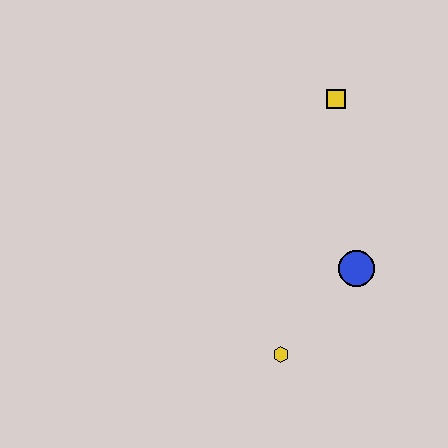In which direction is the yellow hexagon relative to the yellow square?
The yellow hexagon is below the yellow square.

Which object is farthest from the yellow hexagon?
The yellow square is farthest from the yellow hexagon.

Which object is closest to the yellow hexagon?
The blue circle is closest to the yellow hexagon.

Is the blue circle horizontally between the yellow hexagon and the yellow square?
No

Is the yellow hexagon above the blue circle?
No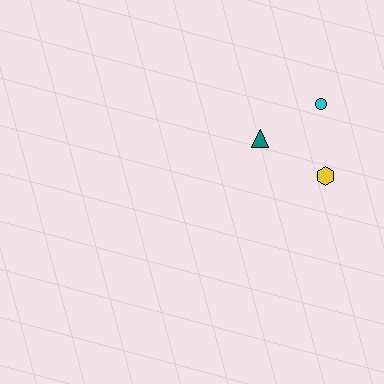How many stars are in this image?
There are no stars.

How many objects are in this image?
There are 3 objects.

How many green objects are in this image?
There are no green objects.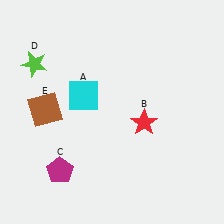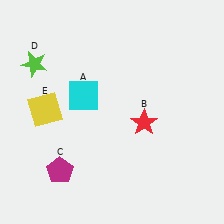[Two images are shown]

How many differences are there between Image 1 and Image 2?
There is 1 difference between the two images.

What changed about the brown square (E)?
In Image 1, E is brown. In Image 2, it changed to yellow.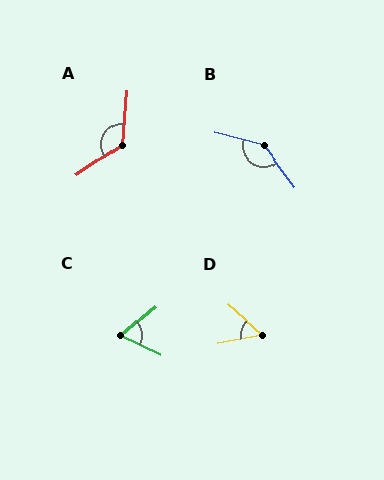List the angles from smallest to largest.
D (52°), C (65°), A (129°), B (141°).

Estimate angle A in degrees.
Approximately 129 degrees.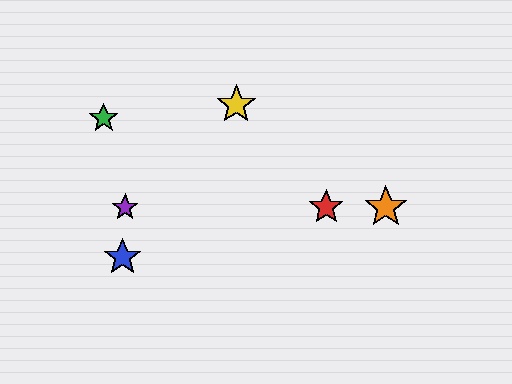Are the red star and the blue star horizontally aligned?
No, the red star is at y≈207 and the blue star is at y≈257.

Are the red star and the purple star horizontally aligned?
Yes, both are at y≈207.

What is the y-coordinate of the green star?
The green star is at y≈118.